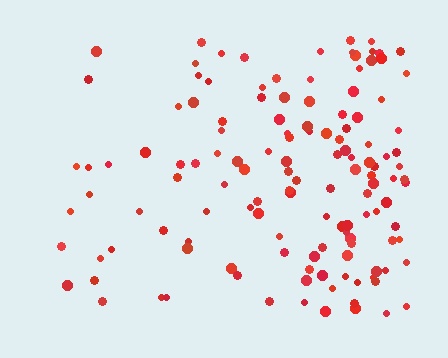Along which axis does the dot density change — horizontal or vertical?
Horizontal.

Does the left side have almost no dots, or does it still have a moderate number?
Still a moderate number, just noticeably fewer than the right.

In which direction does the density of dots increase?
From left to right, with the right side densest.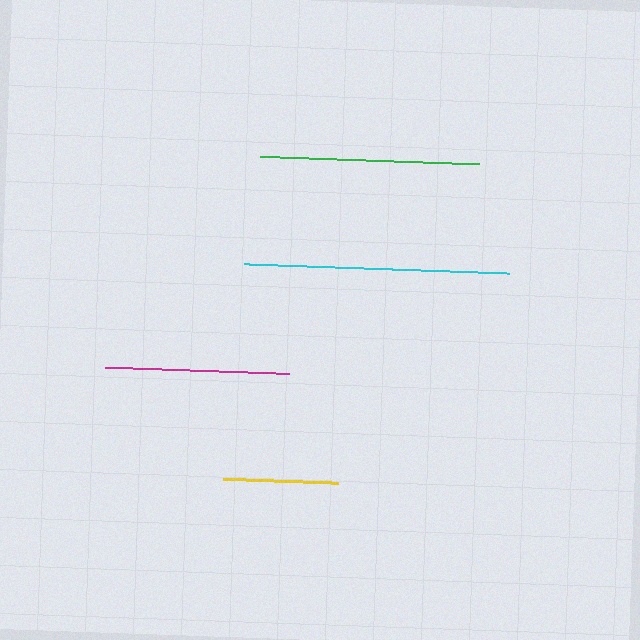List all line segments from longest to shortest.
From longest to shortest: cyan, green, magenta, yellow.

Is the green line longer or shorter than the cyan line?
The cyan line is longer than the green line.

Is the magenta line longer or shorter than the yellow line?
The magenta line is longer than the yellow line.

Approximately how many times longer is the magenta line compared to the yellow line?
The magenta line is approximately 1.6 times the length of the yellow line.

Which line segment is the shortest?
The yellow line is the shortest at approximately 115 pixels.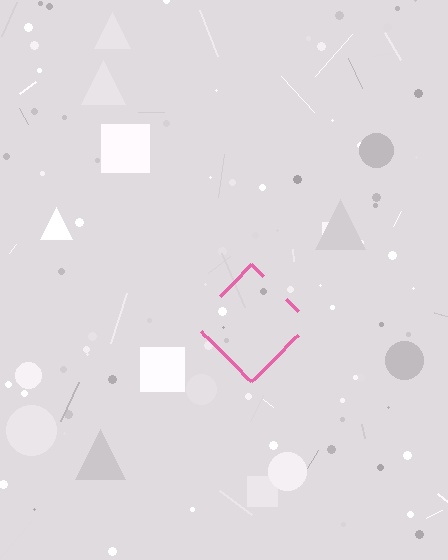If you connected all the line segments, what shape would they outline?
They would outline a diamond.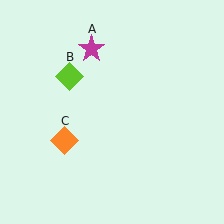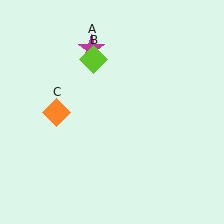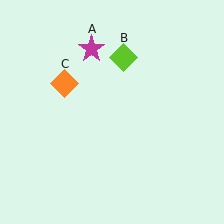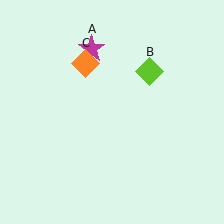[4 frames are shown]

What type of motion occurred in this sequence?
The lime diamond (object B), orange diamond (object C) rotated clockwise around the center of the scene.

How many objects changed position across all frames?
2 objects changed position: lime diamond (object B), orange diamond (object C).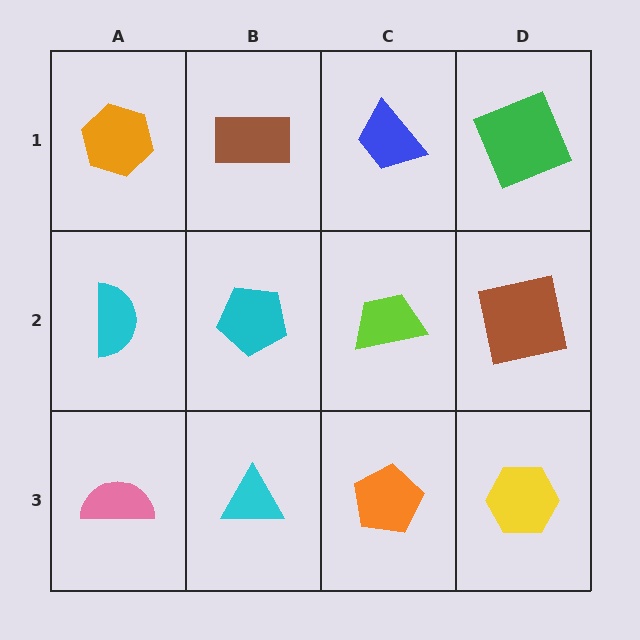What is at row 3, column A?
A pink semicircle.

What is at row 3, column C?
An orange pentagon.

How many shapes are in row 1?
4 shapes.